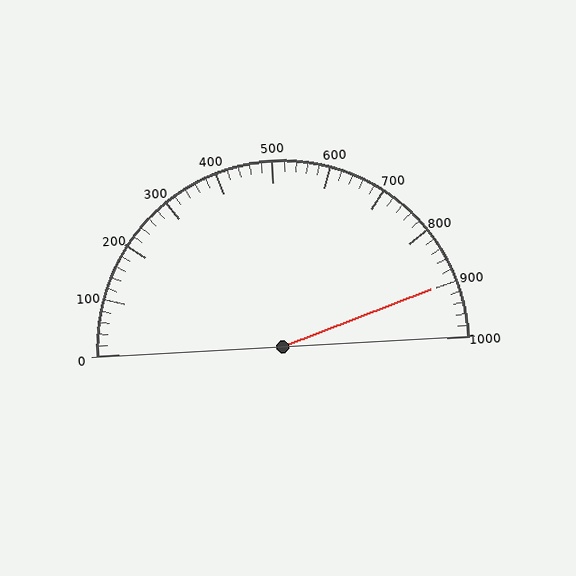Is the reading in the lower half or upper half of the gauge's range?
The reading is in the upper half of the range (0 to 1000).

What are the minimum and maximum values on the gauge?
The gauge ranges from 0 to 1000.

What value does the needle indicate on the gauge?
The needle indicates approximately 900.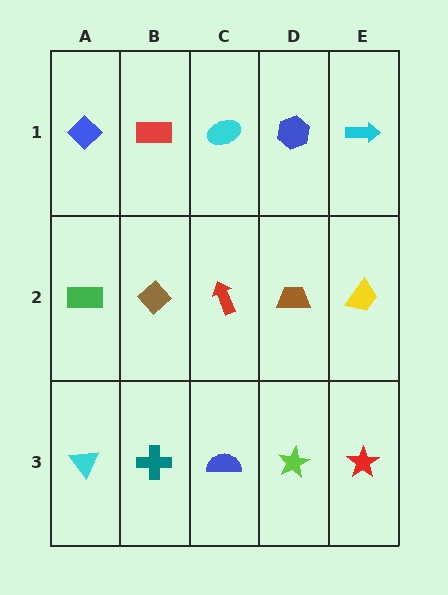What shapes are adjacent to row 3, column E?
A yellow trapezoid (row 2, column E), a lime star (row 3, column D).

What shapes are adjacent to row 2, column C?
A cyan ellipse (row 1, column C), a blue semicircle (row 3, column C), a brown diamond (row 2, column B), a brown trapezoid (row 2, column D).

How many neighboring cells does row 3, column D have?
3.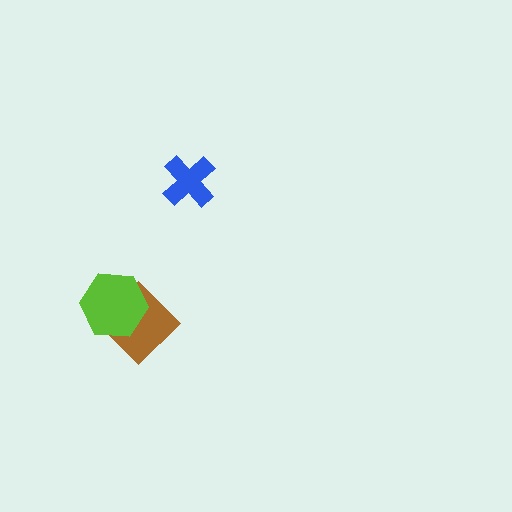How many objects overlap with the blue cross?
0 objects overlap with the blue cross.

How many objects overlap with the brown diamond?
1 object overlaps with the brown diamond.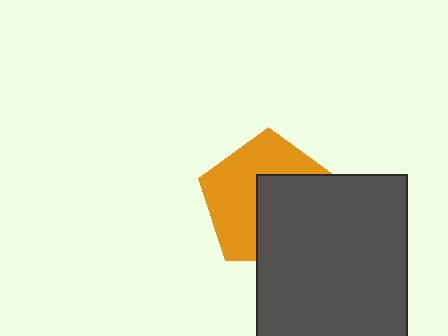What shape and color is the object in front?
The object in front is a dark gray rectangle.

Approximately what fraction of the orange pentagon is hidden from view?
Roughly 47% of the orange pentagon is hidden behind the dark gray rectangle.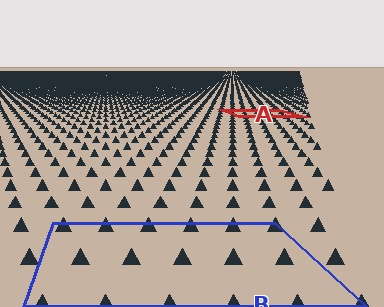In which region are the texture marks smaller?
The texture marks are smaller in region A, because it is farther away.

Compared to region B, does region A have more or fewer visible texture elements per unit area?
Region A has more texture elements per unit area — they are packed more densely because it is farther away.